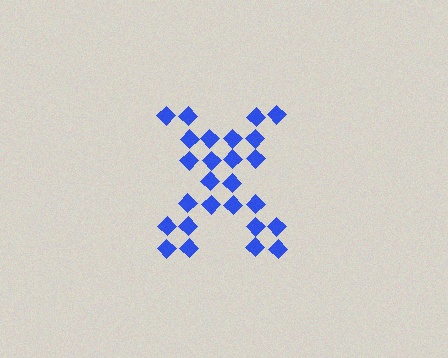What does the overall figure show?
The overall figure shows the letter X.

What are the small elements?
The small elements are diamonds.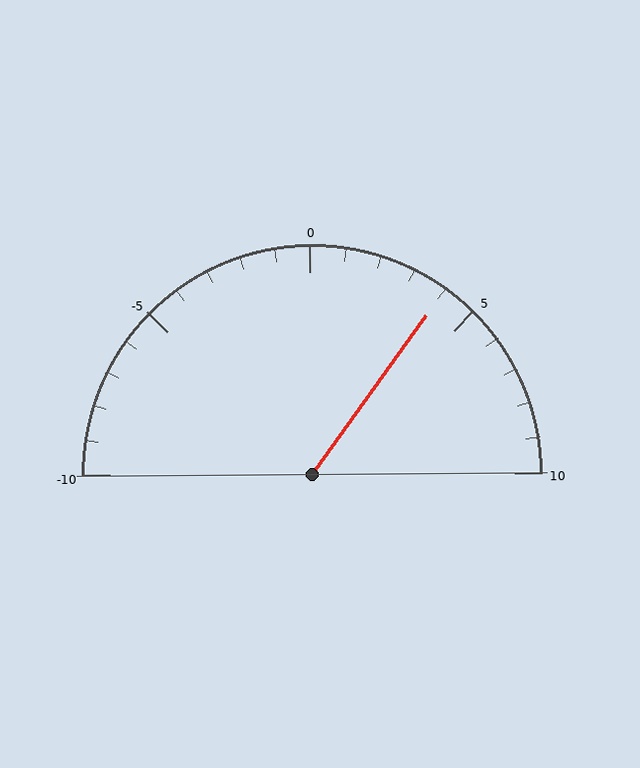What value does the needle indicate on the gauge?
The needle indicates approximately 4.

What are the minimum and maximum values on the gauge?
The gauge ranges from -10 to 10.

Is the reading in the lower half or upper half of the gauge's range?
The reading is in the upper half of the range (-10 to 10).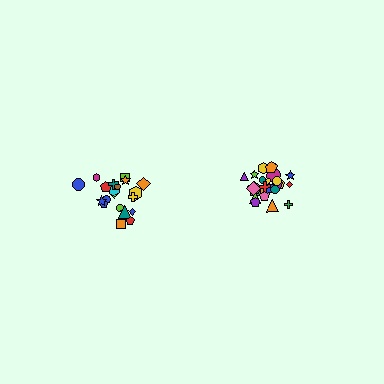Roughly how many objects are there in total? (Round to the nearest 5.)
Roughly 45 objects in total.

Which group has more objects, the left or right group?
The right group.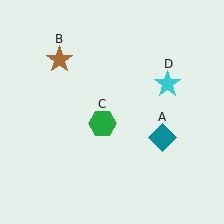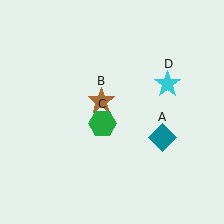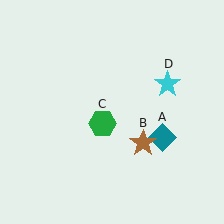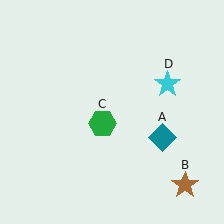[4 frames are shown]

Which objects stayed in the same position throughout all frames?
Teal diamond (object A) and green hexagon (object C) and cyan star (object D) remained stationary.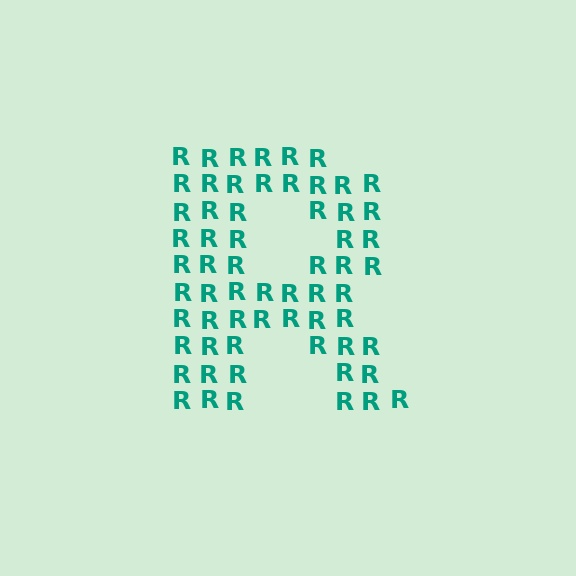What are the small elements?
The small elements are letter R's.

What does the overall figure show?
The overall figure shows the letter R.